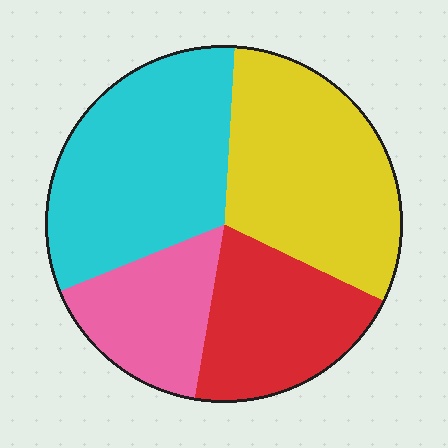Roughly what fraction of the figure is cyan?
Cyan takes up between a quarter and a half of the figure.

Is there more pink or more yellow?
Yellow.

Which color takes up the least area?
Pink, at roughly 15%.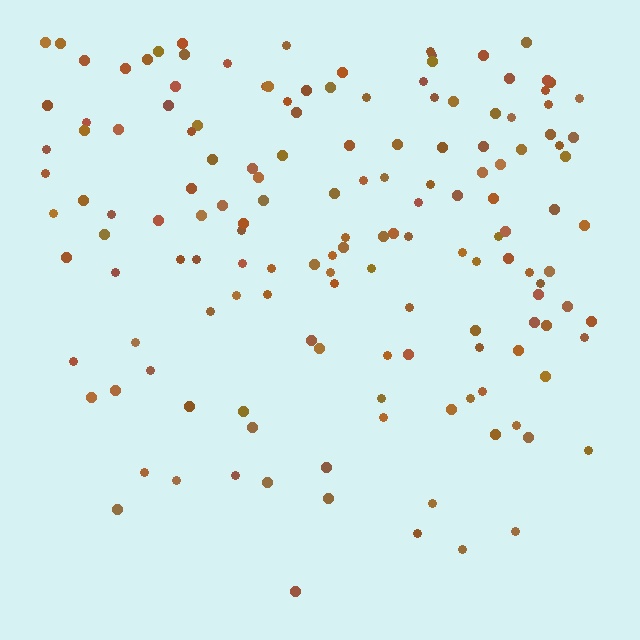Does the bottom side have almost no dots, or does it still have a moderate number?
Still a moderate number, just noticeably fewer than the top.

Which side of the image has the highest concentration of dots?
The top.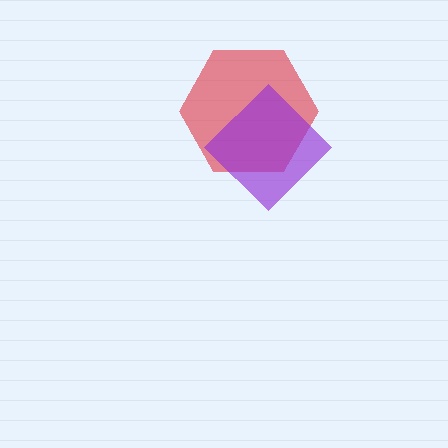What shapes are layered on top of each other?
The layered shapes are: a red hexagon, a purple diamond.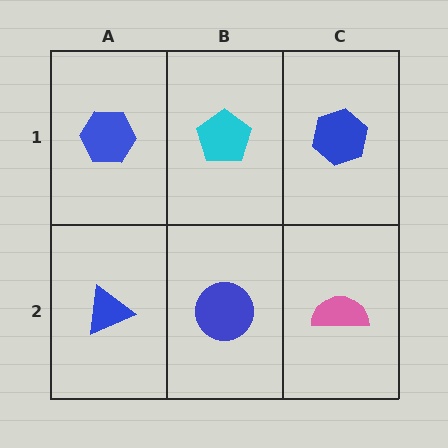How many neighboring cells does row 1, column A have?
2.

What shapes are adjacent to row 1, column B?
A blue circle (row 2, column B), a blue hexagon (row 1, column A), a blue hexagon (row 1, column C).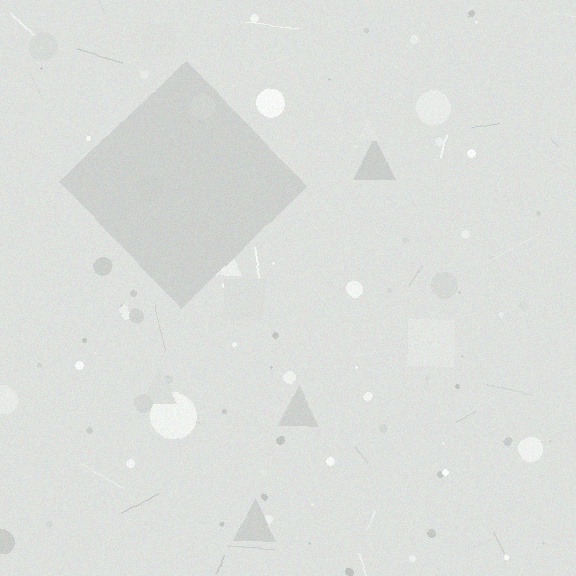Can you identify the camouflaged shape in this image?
The camouflaged shape is a diamond.